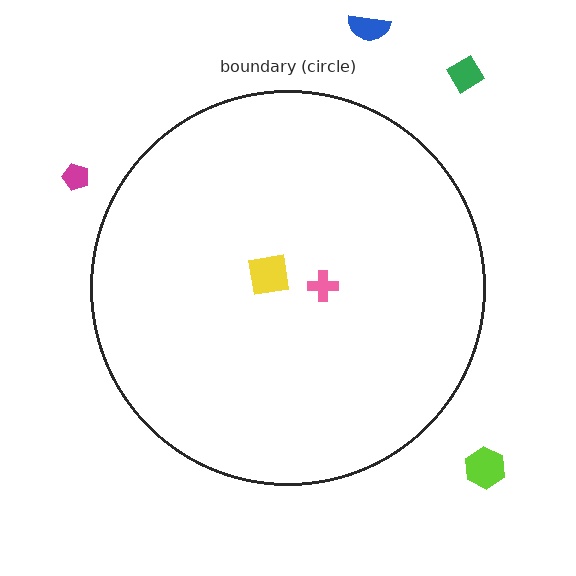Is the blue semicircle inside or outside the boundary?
Outside.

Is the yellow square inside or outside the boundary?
Inside.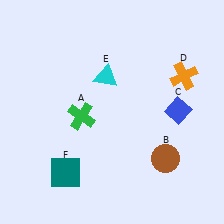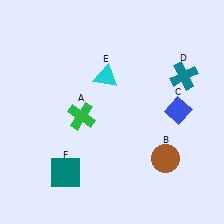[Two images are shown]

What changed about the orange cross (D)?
In Image 1, D is orange. In Image 2, it changed to teal.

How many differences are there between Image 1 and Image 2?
There is 1 difference between the two images.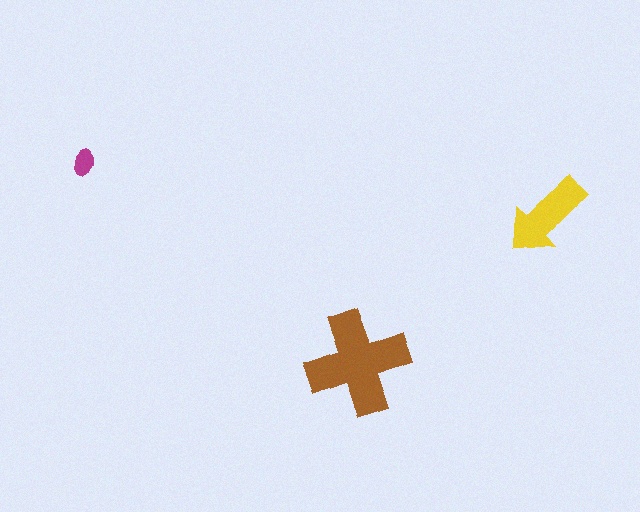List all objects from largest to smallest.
The brown cross, the yellow arrow, the magenta ellipse.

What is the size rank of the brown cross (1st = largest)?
1st.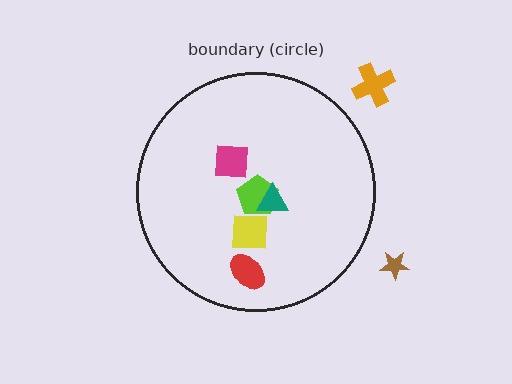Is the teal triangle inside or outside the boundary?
Inside.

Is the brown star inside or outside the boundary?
Outside.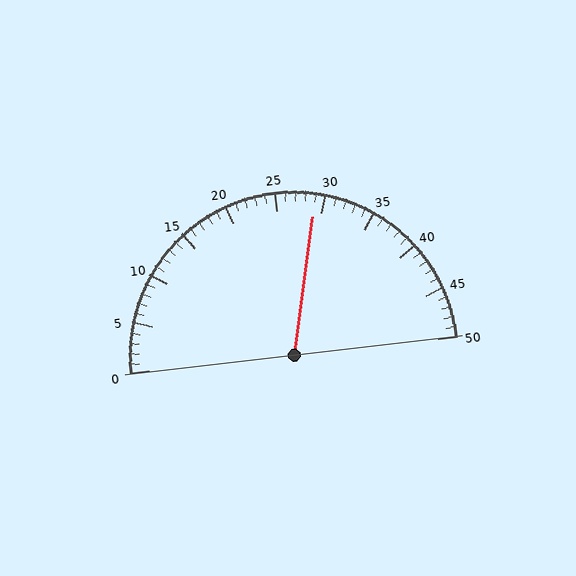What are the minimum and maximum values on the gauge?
The gauge ranges from 0 to 50.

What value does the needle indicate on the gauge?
The needle indicates approximately 29.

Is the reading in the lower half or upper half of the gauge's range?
The reading is in the upper half of the range (0 to 50).